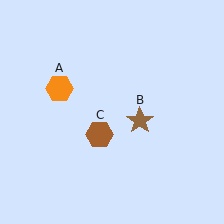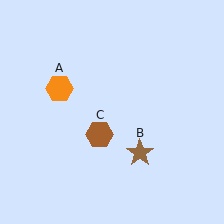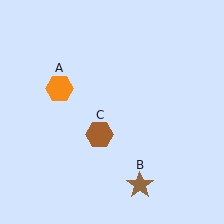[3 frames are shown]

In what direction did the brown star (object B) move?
The brown star (object B) moved down.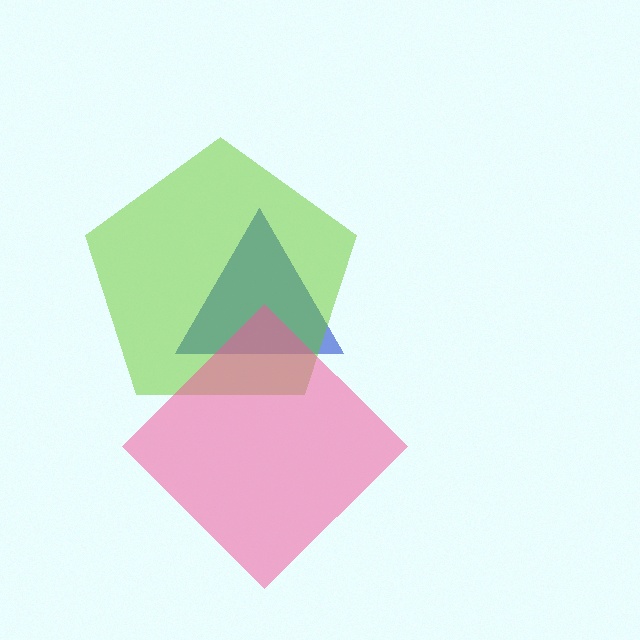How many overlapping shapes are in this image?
There are 3 overlapping shapes in the image.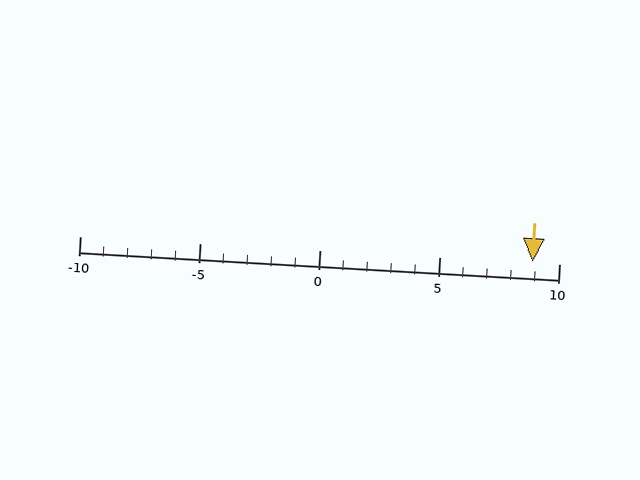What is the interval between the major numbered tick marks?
The major tick marks are spaced 5 units apart.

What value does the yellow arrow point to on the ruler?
The yellow arrow points to approximately 9.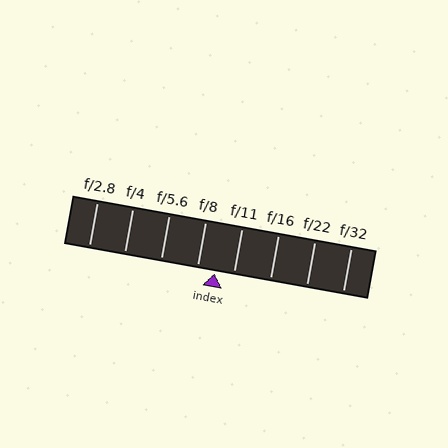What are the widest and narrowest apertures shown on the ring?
The widest aperture shown is f/2.8 and the narrowest is f/32.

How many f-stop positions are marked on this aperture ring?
There are 8 f-stop positions marked.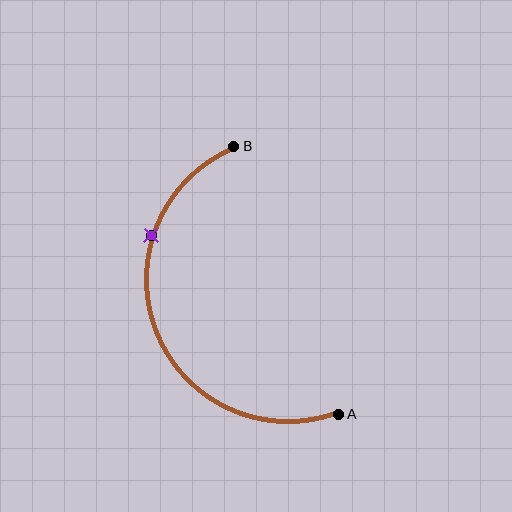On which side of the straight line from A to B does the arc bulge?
The arc bulges to the left of the straight line connecting A and B.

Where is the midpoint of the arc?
The arc midpoint is the point on the curve farthest from the straight line joining A and B. It sits to the left of that line.